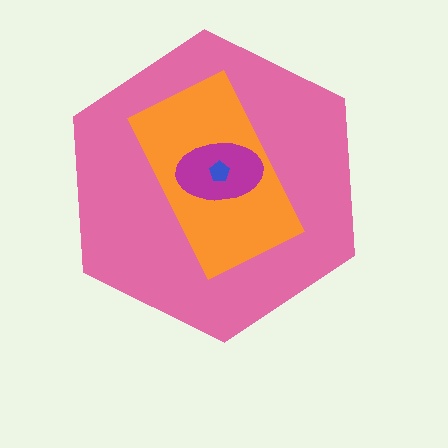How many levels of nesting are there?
4.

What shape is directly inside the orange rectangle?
The magenta ellipse.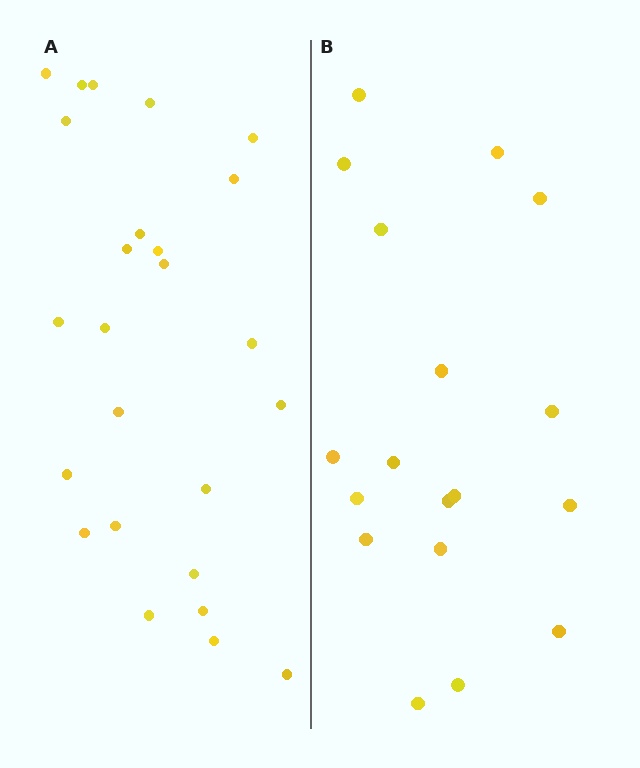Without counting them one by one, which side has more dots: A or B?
Region A (the left region) has more dots.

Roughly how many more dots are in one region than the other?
Region A has roughly 8 or so more dots than region B.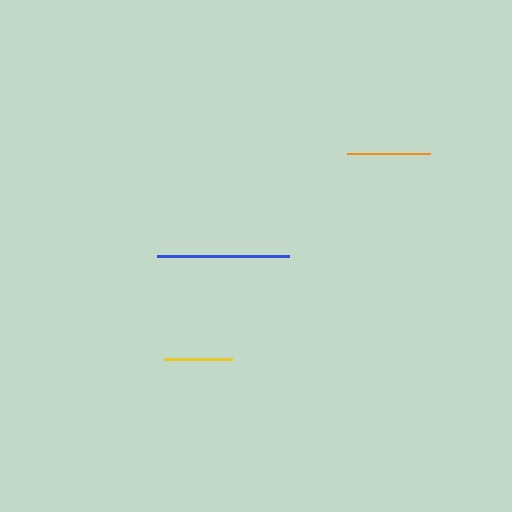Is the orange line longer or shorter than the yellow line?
The orange line is longer than the yellow line.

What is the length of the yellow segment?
The yellow segment is approximately 68 pixels long.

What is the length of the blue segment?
The blue segment is approximately 132 pixels long.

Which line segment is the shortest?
The yellow line is the shortest at approximately 68 pixels.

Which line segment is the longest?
The blue line is the longest at approximately 132 pixels.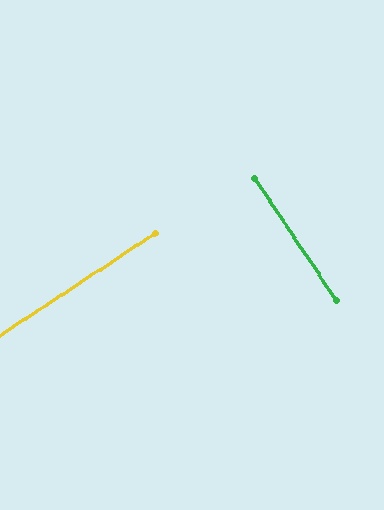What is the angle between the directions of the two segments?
Approximately 89 degrees.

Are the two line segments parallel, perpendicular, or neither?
Perpendicular — they meet at approximately 89°.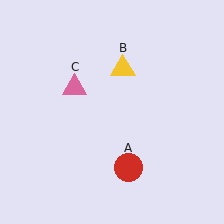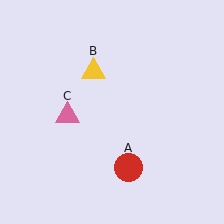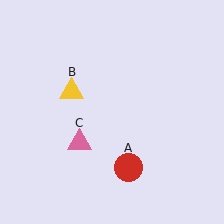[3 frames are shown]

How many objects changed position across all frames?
2 objects changed position: yellow triangle (object B), pink triangle (object C).